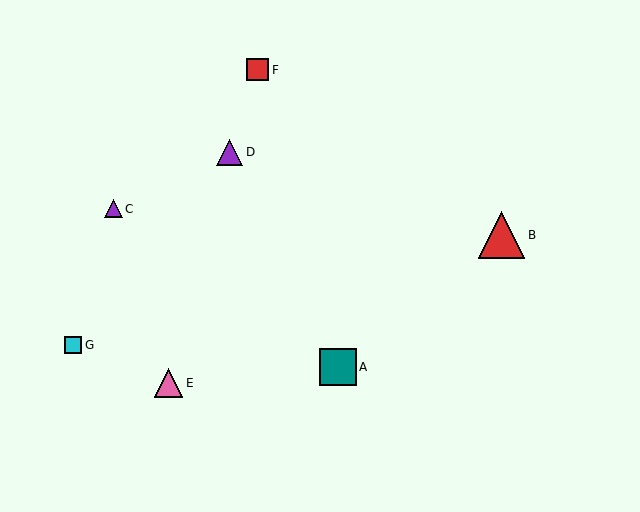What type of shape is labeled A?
Shape A is a teal square.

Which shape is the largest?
The red triangle (labeled B) is the largest.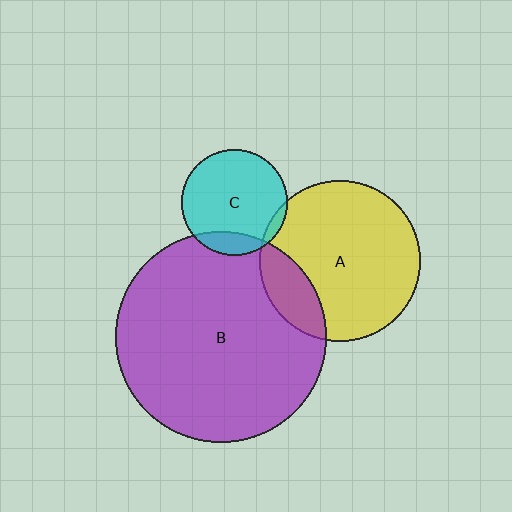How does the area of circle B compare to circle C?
Approximately 4.0 times.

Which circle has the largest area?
Circle B (purple).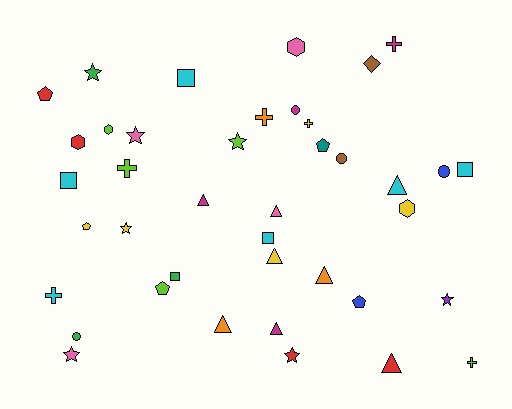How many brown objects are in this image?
There are 2 brown objects.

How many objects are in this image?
There are 40 objects.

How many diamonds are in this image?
There is 1 diamond.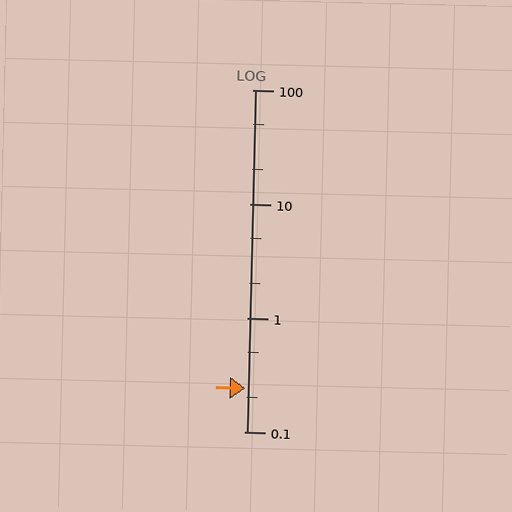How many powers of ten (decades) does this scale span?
The scale spans 3 decades, from 0.1 to 100.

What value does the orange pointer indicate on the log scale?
The pointer indicates approximately 0.24.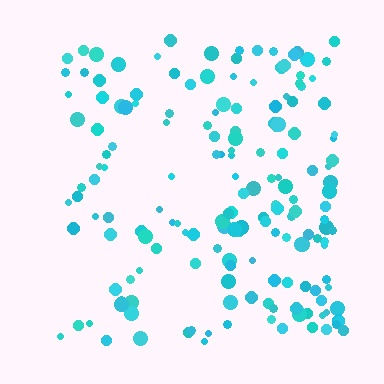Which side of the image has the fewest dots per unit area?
The left.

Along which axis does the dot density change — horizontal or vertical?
Horizontal.